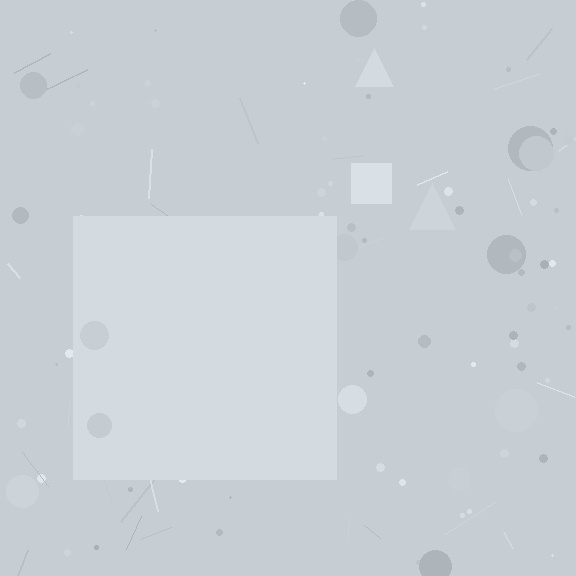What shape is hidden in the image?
A square is hidden in the image.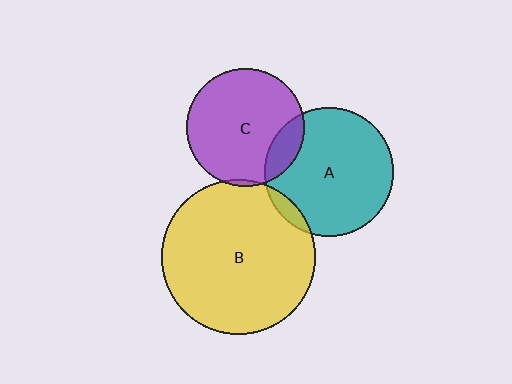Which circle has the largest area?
Circle B (yellow).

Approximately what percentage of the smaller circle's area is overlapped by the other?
Approximately 5%.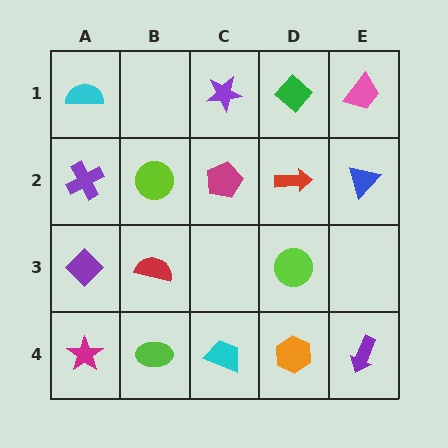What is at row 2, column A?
A purple cross.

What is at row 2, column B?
A lime circle.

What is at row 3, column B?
A red semicircle.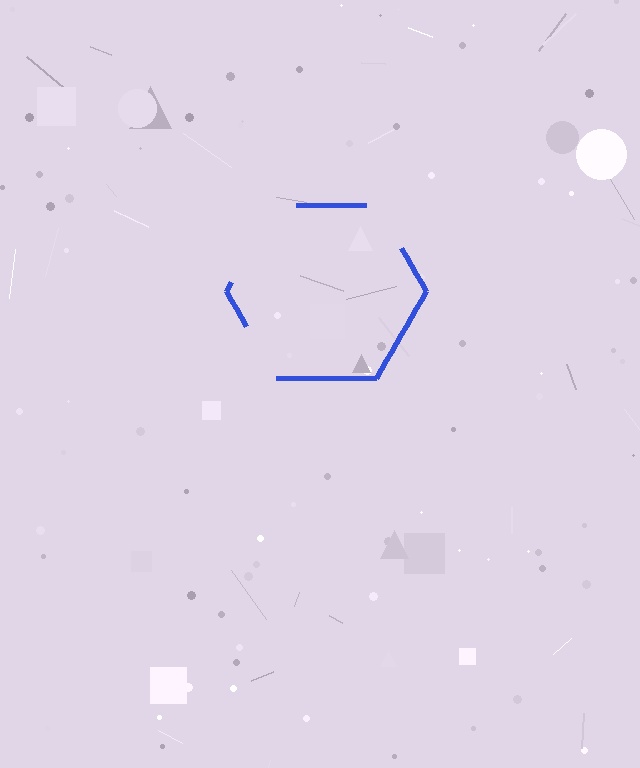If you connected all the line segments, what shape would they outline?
They would outline a hexagon.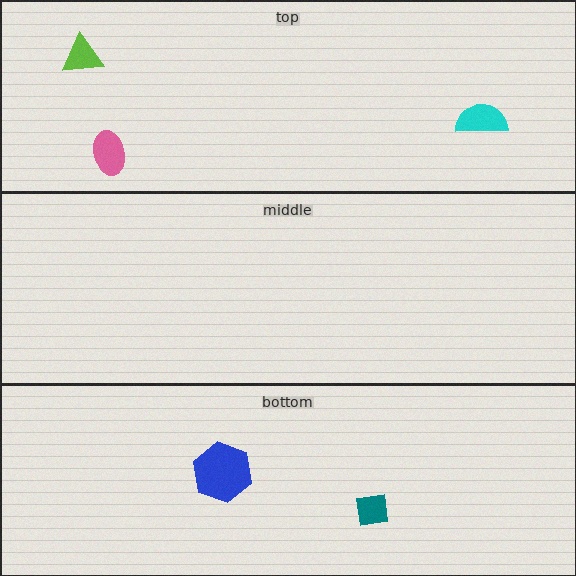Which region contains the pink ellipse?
The top region.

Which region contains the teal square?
The bottom region.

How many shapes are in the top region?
3.